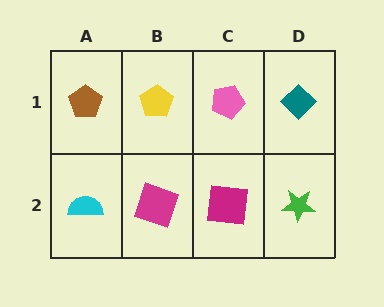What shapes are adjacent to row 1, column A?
A cyan semicircle (row 2, column A), a yellow pentagon (row 1, column B).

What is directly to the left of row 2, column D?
A magenta square.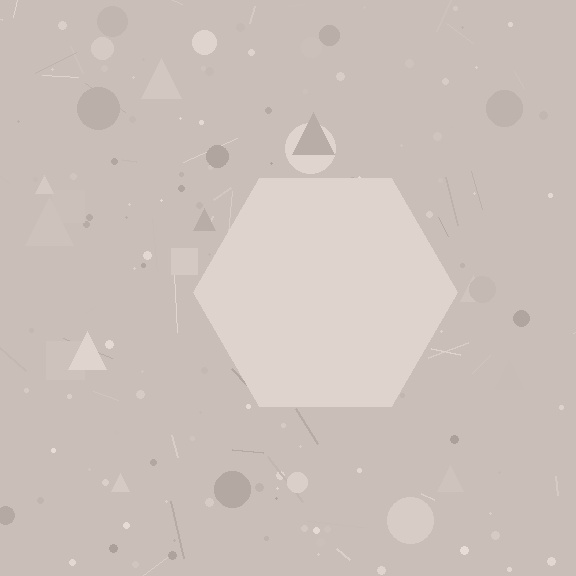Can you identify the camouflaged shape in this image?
The camouflaged shape is a hexagon.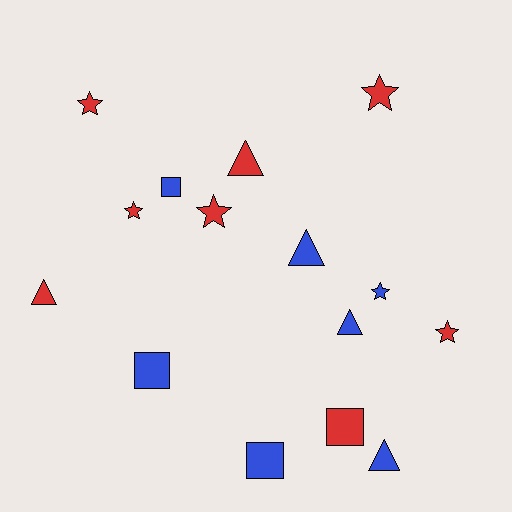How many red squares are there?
There is 1 red square.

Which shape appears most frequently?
Star, with 6 objects.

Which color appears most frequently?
Red, with 8 objects.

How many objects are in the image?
There are 15 objects.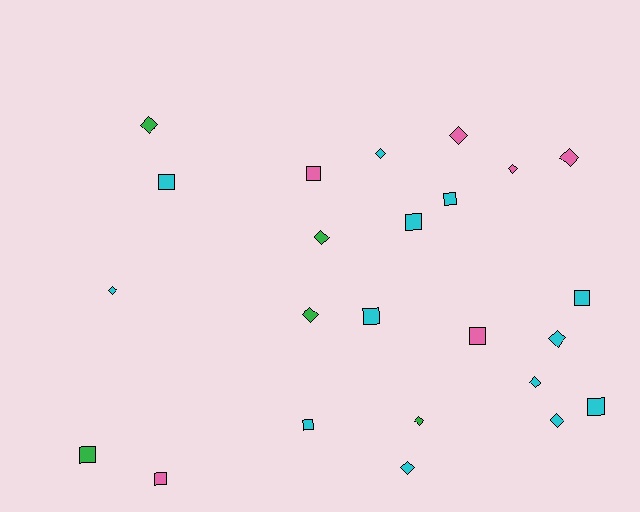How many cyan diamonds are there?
There are 6 cyan diamonds.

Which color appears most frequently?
Cyan, with 13 objects.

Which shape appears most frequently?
Diamond, with 13 objects.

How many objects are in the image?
There are 24 objects.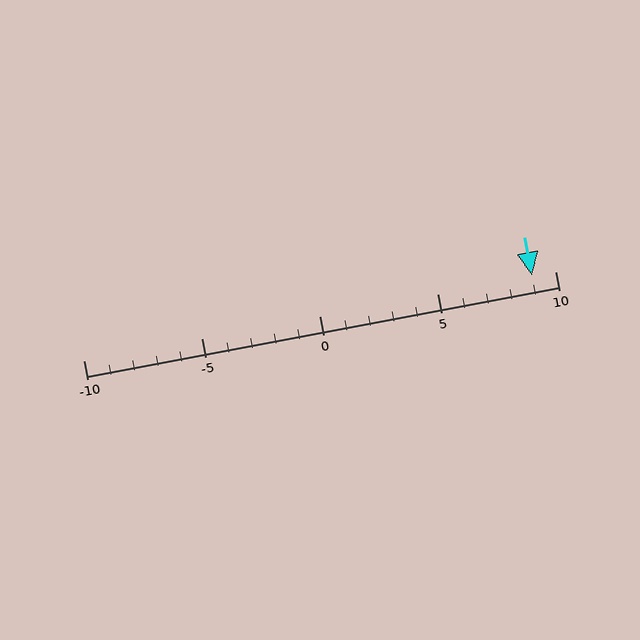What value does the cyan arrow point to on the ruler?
The cyan arrow points to approximately 9.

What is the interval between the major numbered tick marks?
The major tick marks are spaced 5 units apart.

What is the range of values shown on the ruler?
The ruler shows values from -10 to 10.